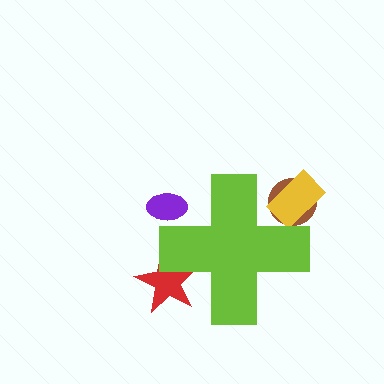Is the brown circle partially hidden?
Yes, the brown circle is partially hidden behind the lime cross.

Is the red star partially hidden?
Yes, the red star is partially hidden behind the lime cross.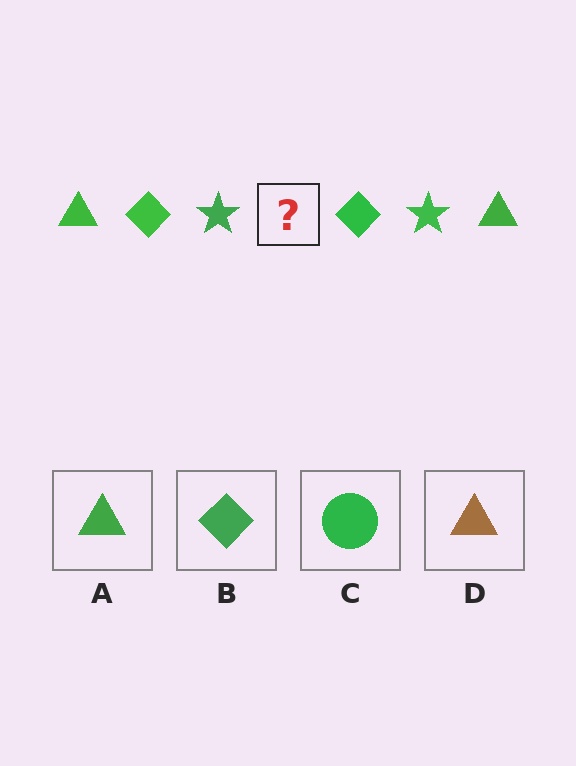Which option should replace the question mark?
Option A.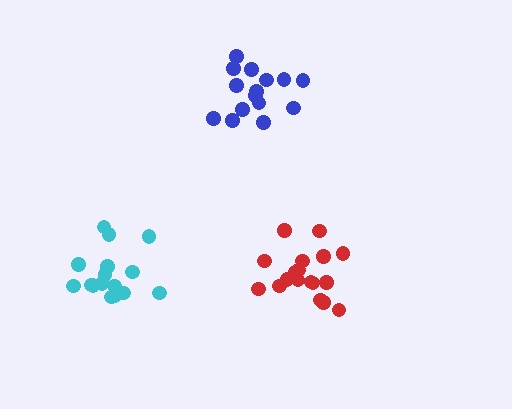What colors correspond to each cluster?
The clusters are colored: red, cyan, blue.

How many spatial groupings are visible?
There are 3 spatial groupings.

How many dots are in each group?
Group 1: 18 dots, Group 2: 16 dots, Group 3: 15 dots (49 total).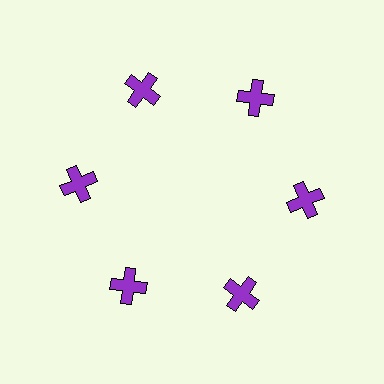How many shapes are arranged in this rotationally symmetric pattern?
There are 6 shapes, arranged in 6 groups of 1.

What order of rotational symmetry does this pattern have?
This pattern has 6-fold rotational symmetry.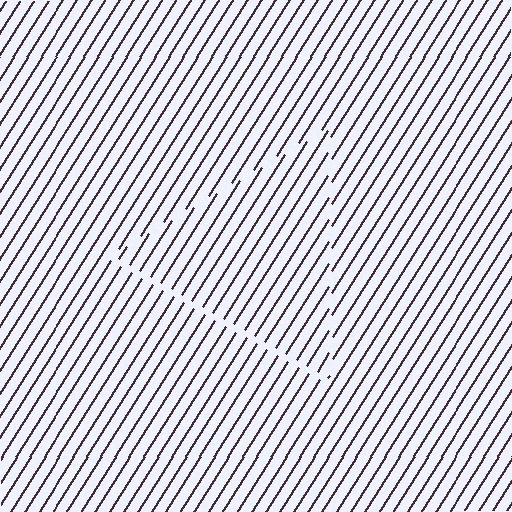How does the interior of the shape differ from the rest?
The interior of the shape contains the same grating, shifted by half a period — the contour is defined by the phase discontinuity where line-ends from the inner and outer gratings abut.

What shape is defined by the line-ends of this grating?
An illusory triangle. The interior of the shape contains the same grating, shifted by half a period — the contour is defined by the phase discontinuity where line-ends from the inner and outer gratings abut.